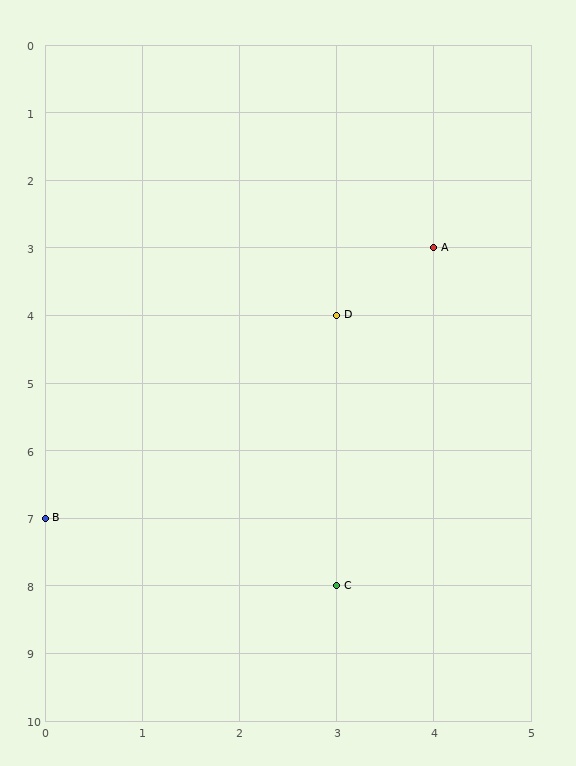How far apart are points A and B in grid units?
Points A and B are 4 columns and 4 rows apart (about 5.7 grid units diagonally).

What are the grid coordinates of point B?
Point B is at grid coordinates (0, 7).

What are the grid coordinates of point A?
Point A is at grid coordinates (4, 3).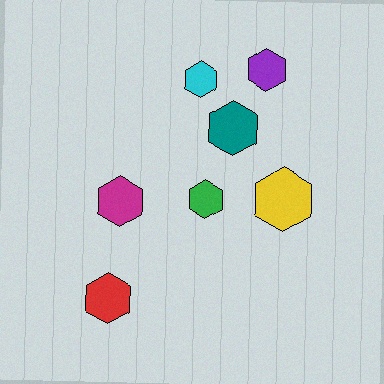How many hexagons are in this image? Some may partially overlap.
There are 7 hexagons.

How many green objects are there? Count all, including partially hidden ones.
There is 1 green object.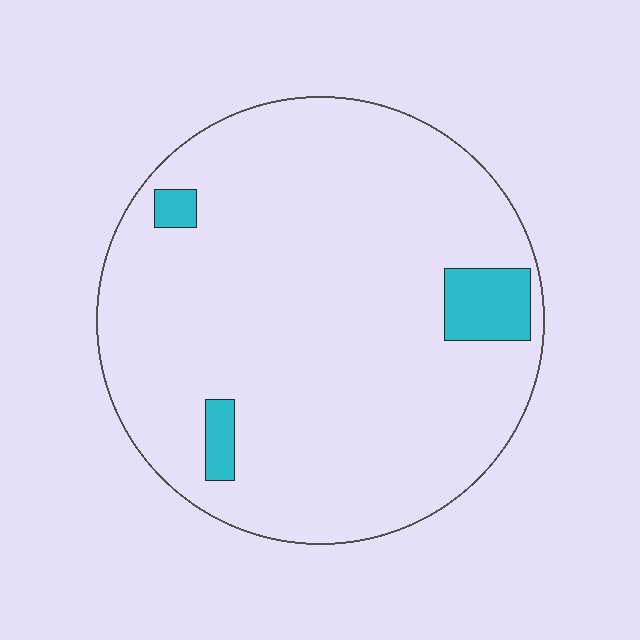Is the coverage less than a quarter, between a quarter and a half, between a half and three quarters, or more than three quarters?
Less than a quarter.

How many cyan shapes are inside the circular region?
3.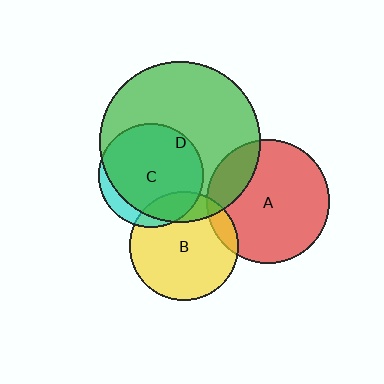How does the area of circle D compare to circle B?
Approximately 2.2 times.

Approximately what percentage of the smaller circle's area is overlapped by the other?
Approximately 20%.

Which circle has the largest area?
Circle D (green).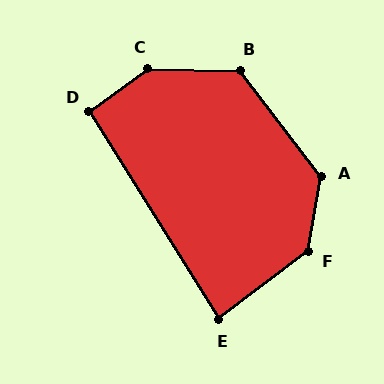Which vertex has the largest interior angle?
C, at approximately 143 degrees.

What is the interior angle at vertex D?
Approximately 94 degrees (approximately right).